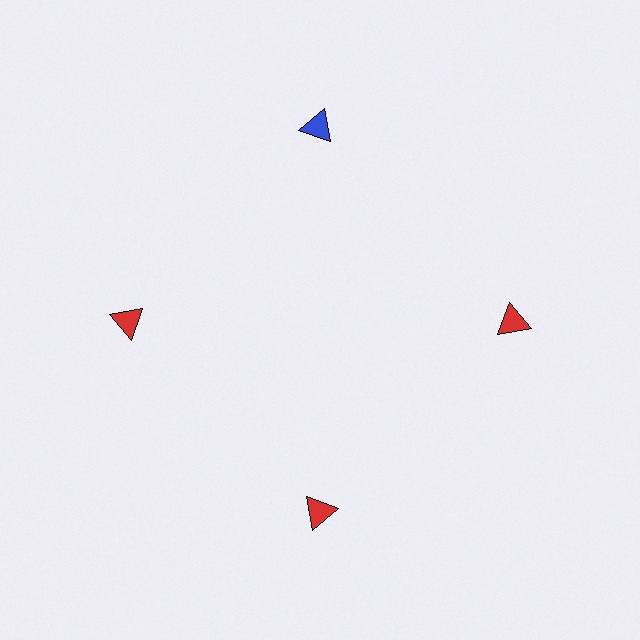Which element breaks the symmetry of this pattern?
The blue triangle at roughly the 12 o'clock position breaks the symmetry. All other shapes are red triangles.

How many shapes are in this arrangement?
There are 4 shapes arranged in a ring pattern.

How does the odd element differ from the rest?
It has a different color: blue instead of red.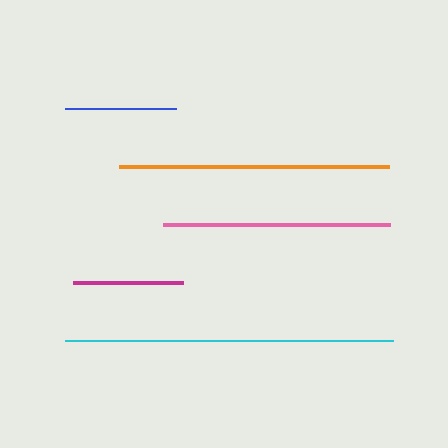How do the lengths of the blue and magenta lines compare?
The blue and magenta lines are approximately the same length.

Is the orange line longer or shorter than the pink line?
The orange line is longer than the pink line.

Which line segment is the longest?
The cyan line is the longest at approximately 328 pixels.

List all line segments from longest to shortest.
From longest to shortest: cyan, orange, pink, blue, magenta.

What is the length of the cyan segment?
The cyan segment is approximately 328 pixels long.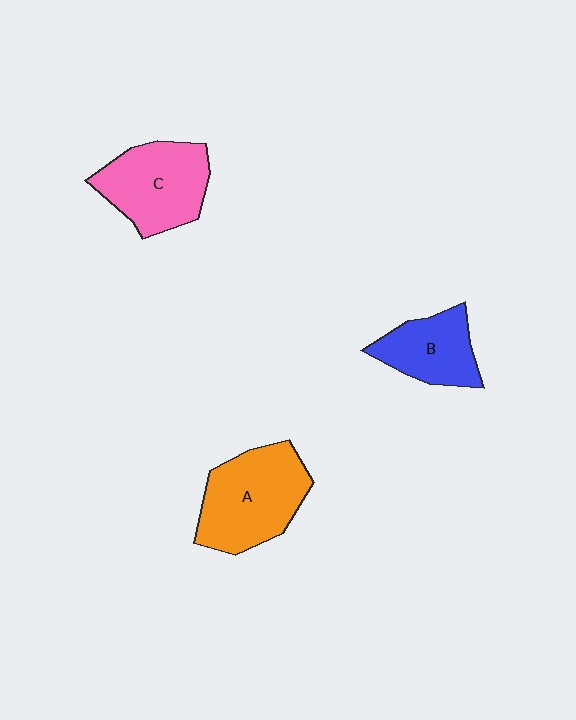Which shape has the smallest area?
Shape B (blue).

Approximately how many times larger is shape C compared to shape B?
Approximately 1.4 times.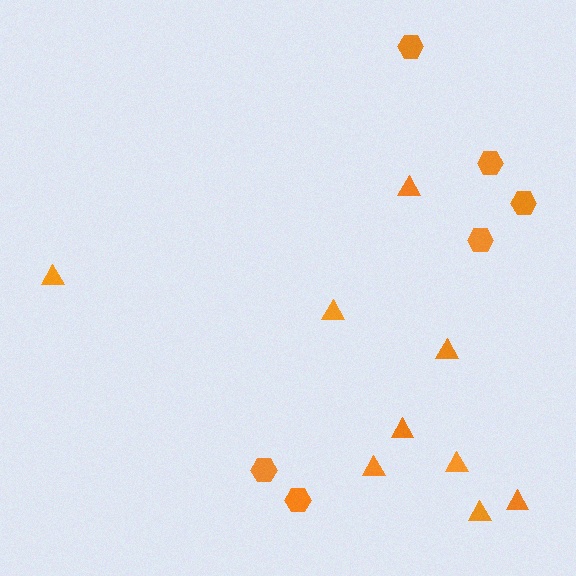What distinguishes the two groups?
There are 2 groups: one group of triangles (9) and one group of hexagons (6).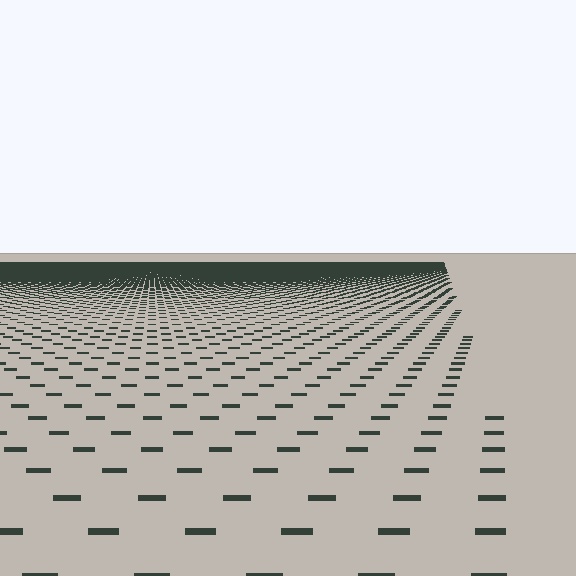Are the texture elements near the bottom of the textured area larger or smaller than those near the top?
Larger. Near the bottom, elements are closer to the viewer and appear at a bigger on-screen size.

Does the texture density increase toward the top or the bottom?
Density increases toward the top.